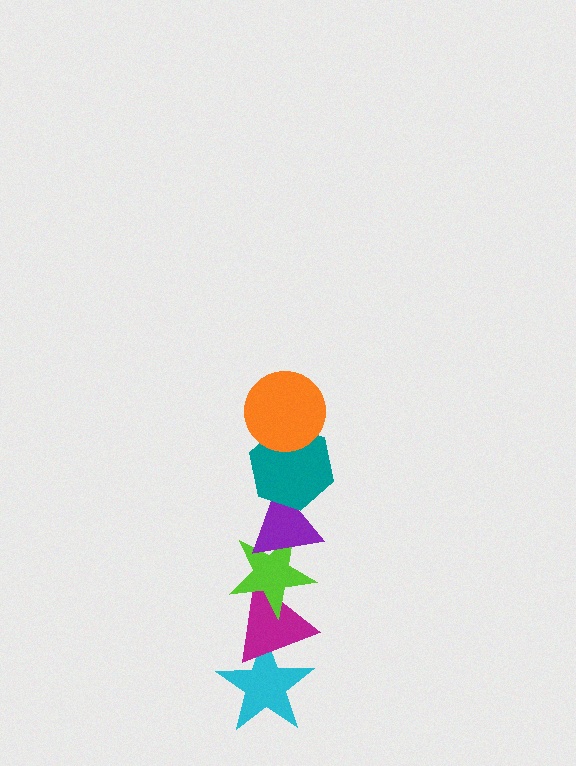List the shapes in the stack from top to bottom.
From top to bottom: the orange circle, the teal hexagon, the purple triangle, the lime star, the magenta triangle, the cyan star.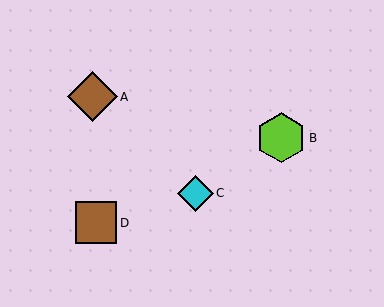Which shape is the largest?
The lime hexagon (labeled B) is the largest.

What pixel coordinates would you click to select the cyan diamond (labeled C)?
Click at (195, 193) to select the cyan diamond C.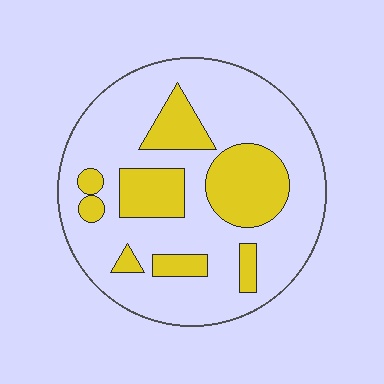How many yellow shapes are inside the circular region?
8.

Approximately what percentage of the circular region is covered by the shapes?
Approximately 25%.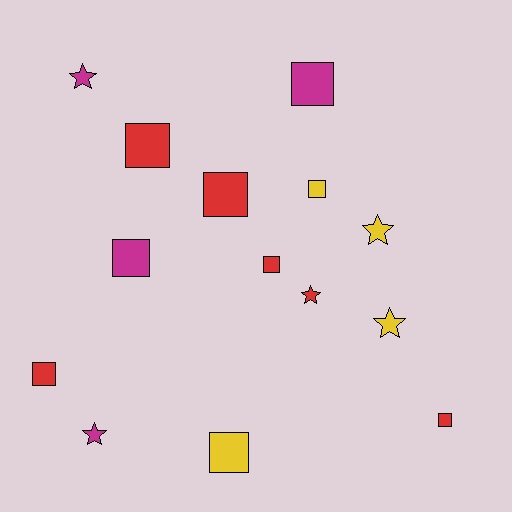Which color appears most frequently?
Red, with 6 objects.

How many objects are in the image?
There are 14 objects.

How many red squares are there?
There are 5 red squares.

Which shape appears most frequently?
Square, with 9 objects.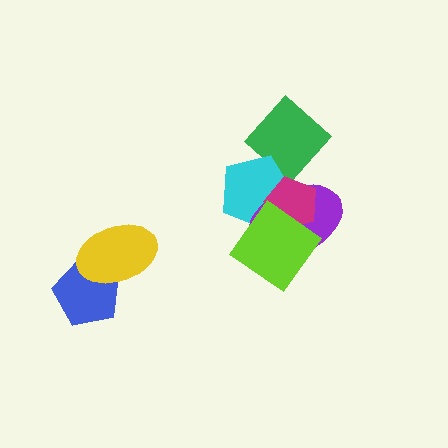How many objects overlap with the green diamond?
1 object overlaps with the green diamond.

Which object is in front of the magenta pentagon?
The lime diamond is in front of the magenta pentagon.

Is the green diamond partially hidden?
Yes, it is partially covered by another shape.